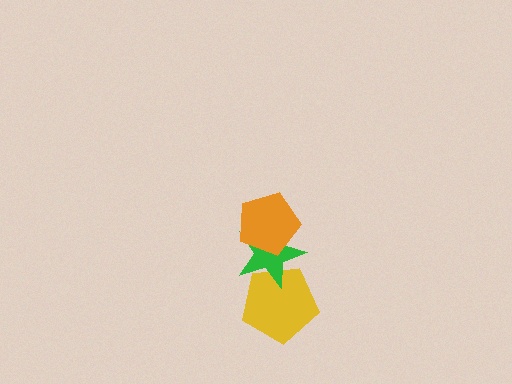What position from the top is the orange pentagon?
The orange pentagon is 1st from the top.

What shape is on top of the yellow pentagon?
The green star is on top of the yellow pentagon.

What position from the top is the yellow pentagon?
The yellow pentagon is 3rd from the top.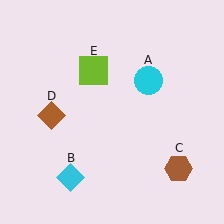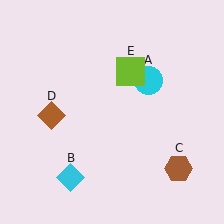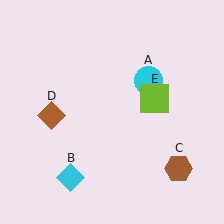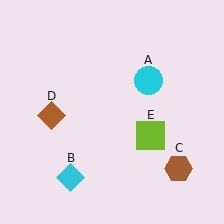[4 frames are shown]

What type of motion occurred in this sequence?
The lime square (object E) rotated clockwise around the center of the scene.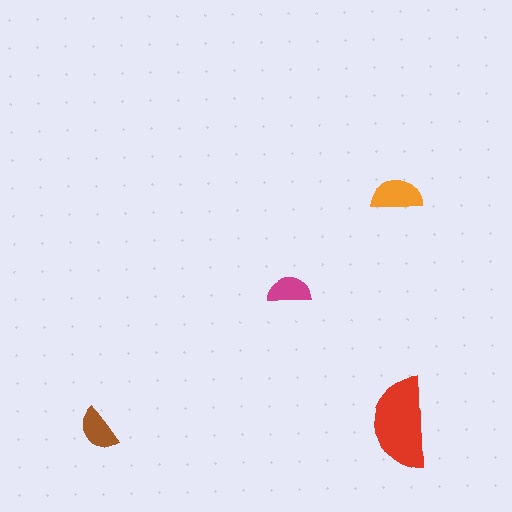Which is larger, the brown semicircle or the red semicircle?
The red one.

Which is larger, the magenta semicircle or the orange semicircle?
The orange one.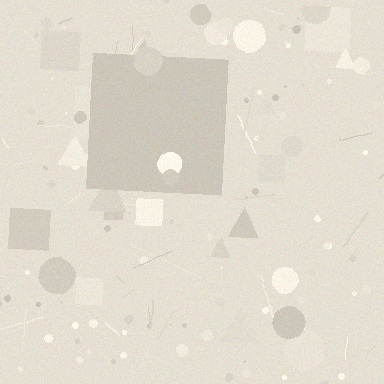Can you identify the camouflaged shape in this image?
The camouflaged shape is a square.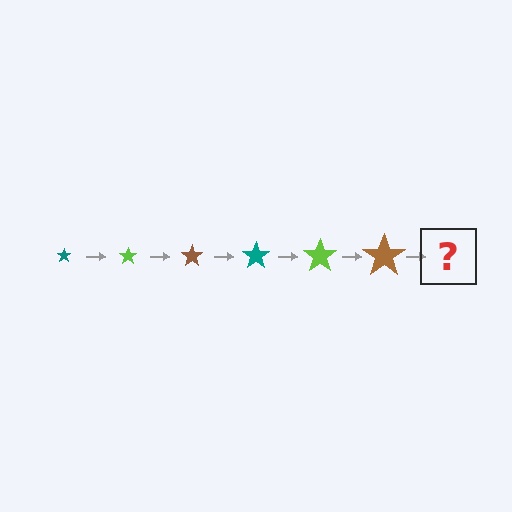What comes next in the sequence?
The next element should be a teal star, larger than the previous one.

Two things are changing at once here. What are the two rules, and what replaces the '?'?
The two rules are that the star grows larger each step and the color cycles through teal, lime, and brown. The '?' should be a teal star, larger than the previous one.